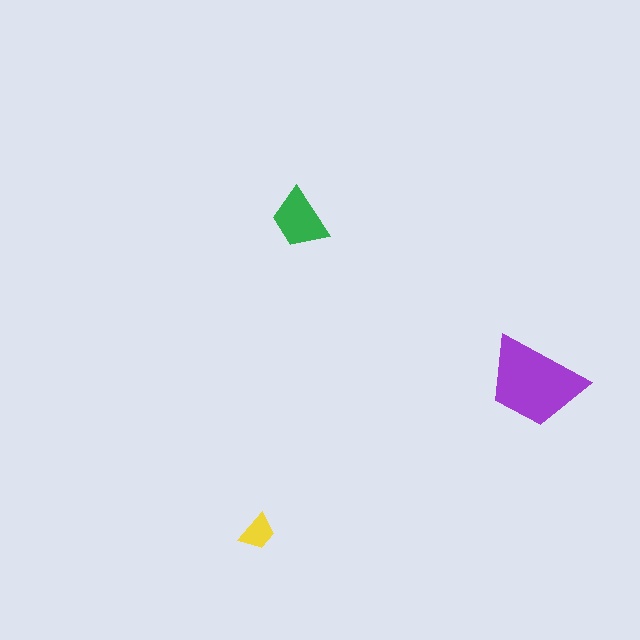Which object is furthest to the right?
The purple trapezoid is rightmost.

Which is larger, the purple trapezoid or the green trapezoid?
The purple one.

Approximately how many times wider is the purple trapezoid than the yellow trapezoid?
About 2.5 times wider.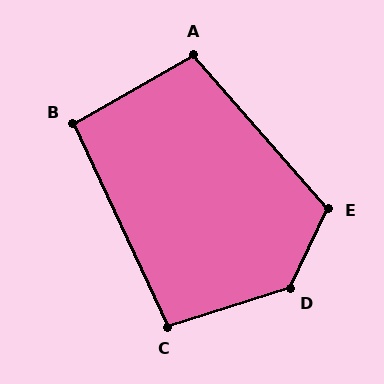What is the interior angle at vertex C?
Approximately 98 degrees (obtuse).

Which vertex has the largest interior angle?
D, at approximately 133 degrees.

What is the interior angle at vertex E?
Approximately 113 degrees (obtuse).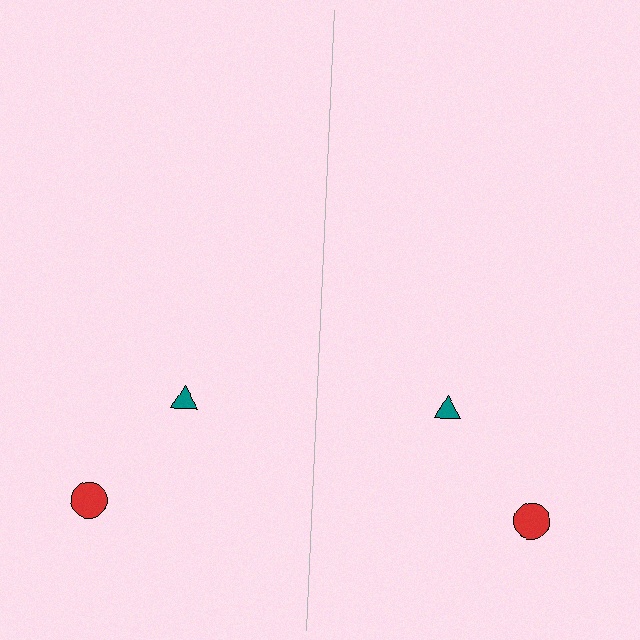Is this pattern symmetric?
Yes, this pattern has bilateral (reflection) symmetry.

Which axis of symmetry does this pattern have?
The pattern has a vertical axis of symmetry running through the center of the image.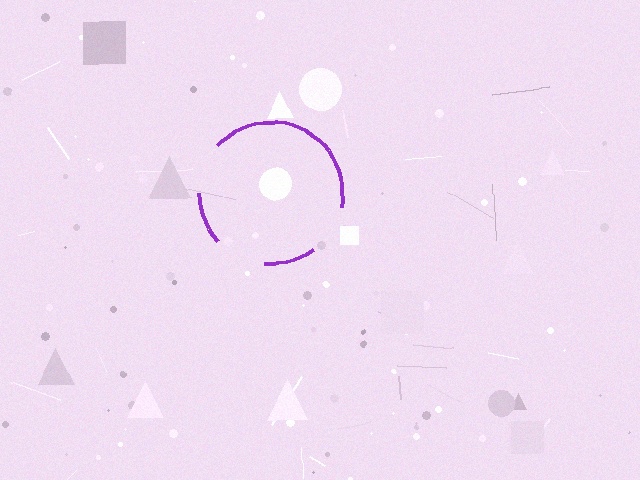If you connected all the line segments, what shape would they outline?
They would outline a circle.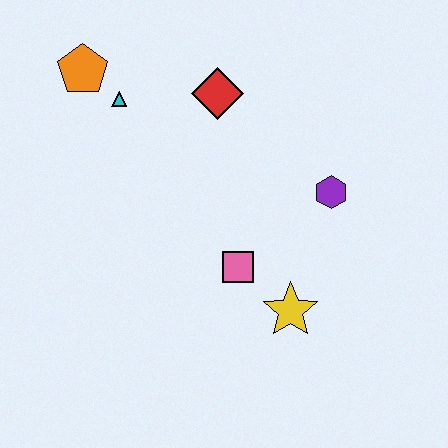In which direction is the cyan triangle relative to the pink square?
The cyan triangle is above the pink square.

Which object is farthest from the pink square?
The orange pentagon is farthest from the pink square.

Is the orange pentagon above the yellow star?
Yes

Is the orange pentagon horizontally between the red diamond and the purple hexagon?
No